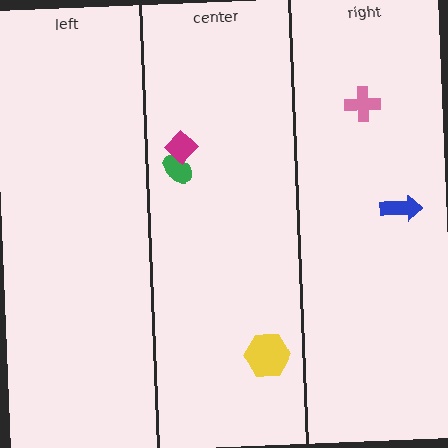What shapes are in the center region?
The yellow hexagon, the green ellipse, the magenta diamond.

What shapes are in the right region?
The pink cross, the blue arrow.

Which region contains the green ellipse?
The center region.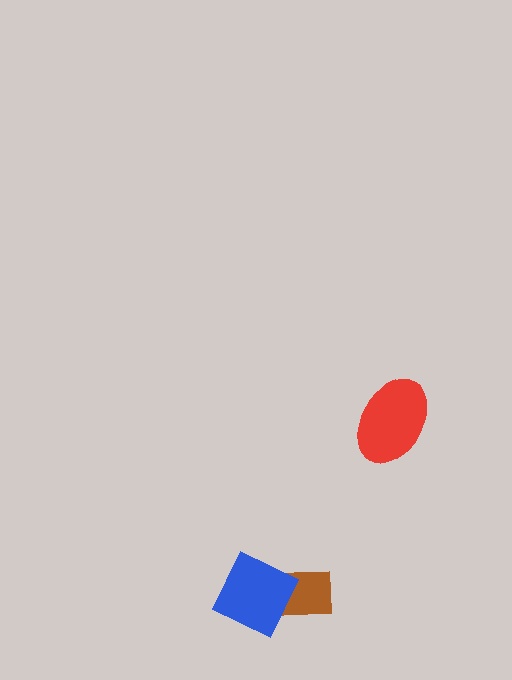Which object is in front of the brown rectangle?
The blue diamond is in front of the brown rectangle.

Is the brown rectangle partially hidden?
Yes, it is partially covered by another shape.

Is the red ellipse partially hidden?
No, no other shape covers it.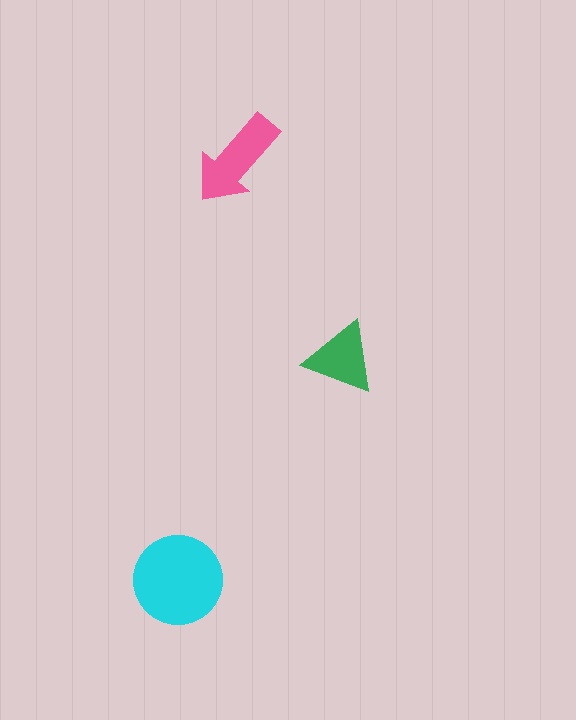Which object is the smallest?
The green triangle.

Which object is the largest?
The cyan circle.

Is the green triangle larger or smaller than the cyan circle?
Smaller.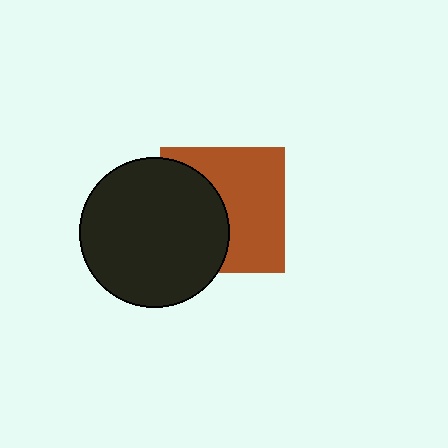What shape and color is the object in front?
The object in front is a black circle.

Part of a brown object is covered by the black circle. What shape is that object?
It is a square.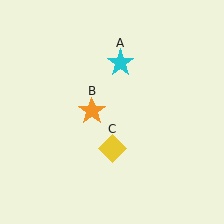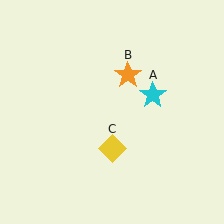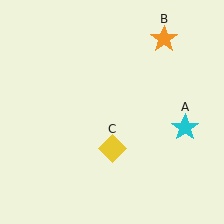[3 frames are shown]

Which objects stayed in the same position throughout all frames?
Yellow diamond (object C) remained stationary.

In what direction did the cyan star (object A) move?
The cyan star (object A) moved down and to the right.